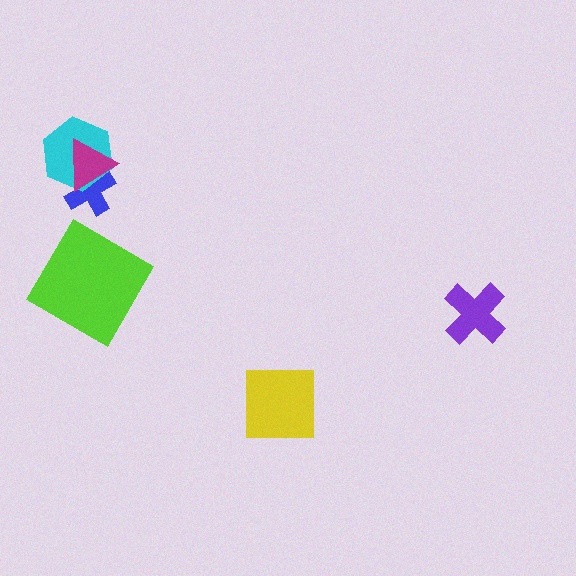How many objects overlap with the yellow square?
0 objects overlap with the yellow square.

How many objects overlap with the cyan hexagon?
2 objects overlap with the cyan hexagon.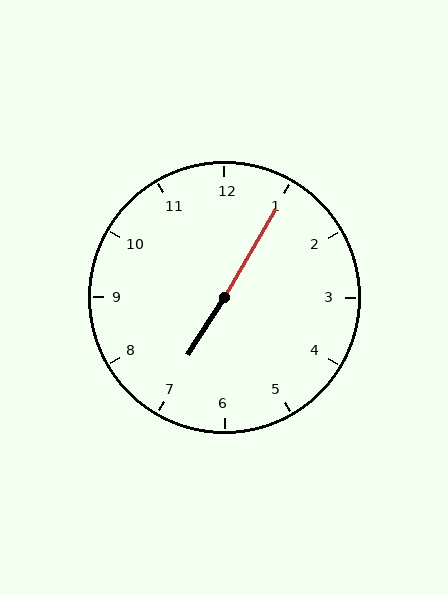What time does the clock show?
7:05.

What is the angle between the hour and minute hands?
Approximately 178 degrees.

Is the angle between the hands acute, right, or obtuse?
It is obtuse.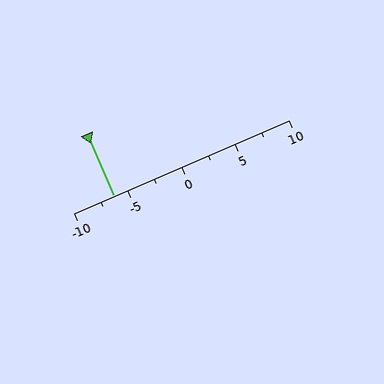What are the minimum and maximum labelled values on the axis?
The axis runs from -10 to 10.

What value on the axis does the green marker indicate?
The marker indicates approximately -6.2.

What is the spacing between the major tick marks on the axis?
The major ticks are spaced 5 apart.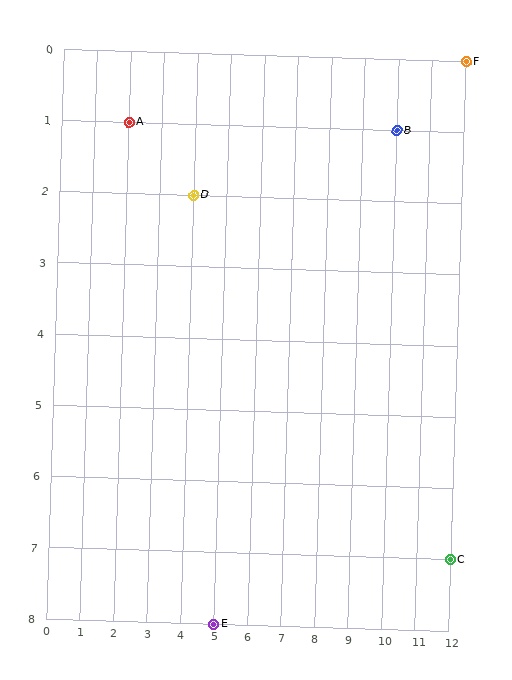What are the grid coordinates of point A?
Point A is at grid coordinates (2, 1).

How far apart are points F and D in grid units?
Points F and D are 8 columns and 2 rows apart (about 8.2 grid units diagonally).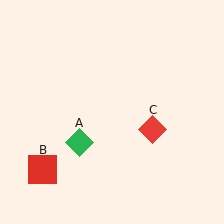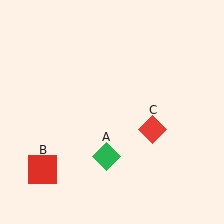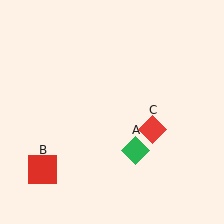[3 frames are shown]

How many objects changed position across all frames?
1 object changed position: green diamond (object A).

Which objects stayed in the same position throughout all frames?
Red square (object B) and red diamond (object C) remained stationary.